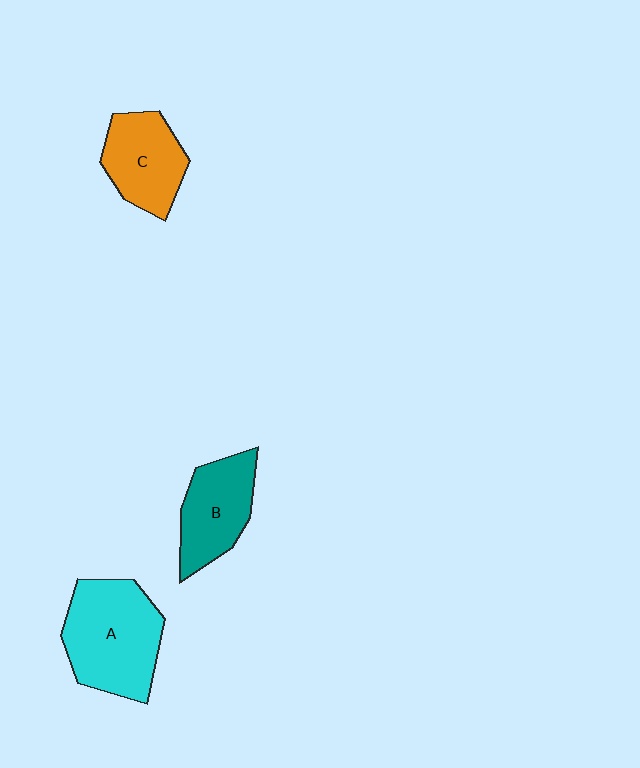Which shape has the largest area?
Shape A (cyan).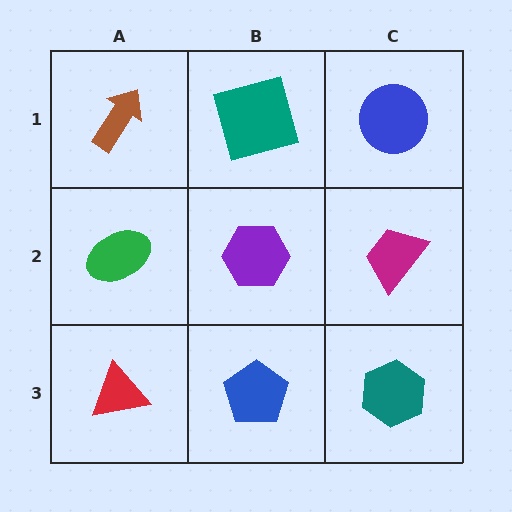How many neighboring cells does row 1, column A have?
2.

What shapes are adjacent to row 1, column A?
A green ellipse (row 2, column A), a teal square (row 1, column B).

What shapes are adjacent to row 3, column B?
A purple hexagon (row 2, column B), a red triangle (row 3, column A), a teal hexagon (row 3, column C).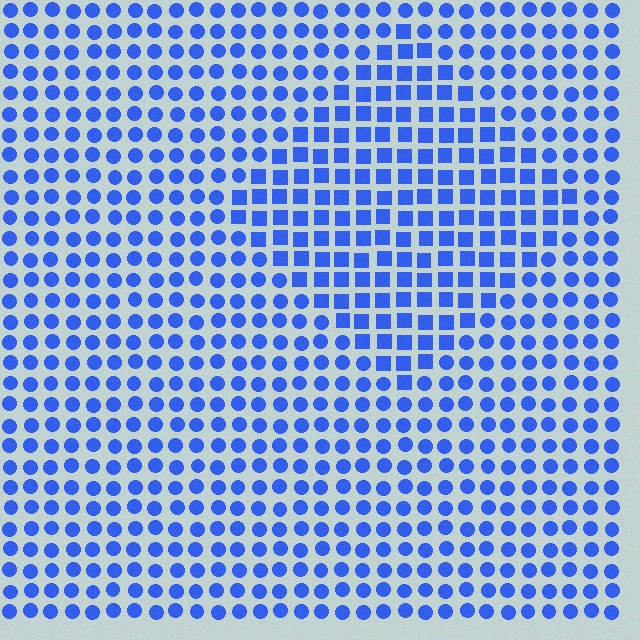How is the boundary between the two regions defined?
The boundary is defined by a change in element shape: squares inside vs. circles outside. All elements share the same color and spacing.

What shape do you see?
I see a diamond.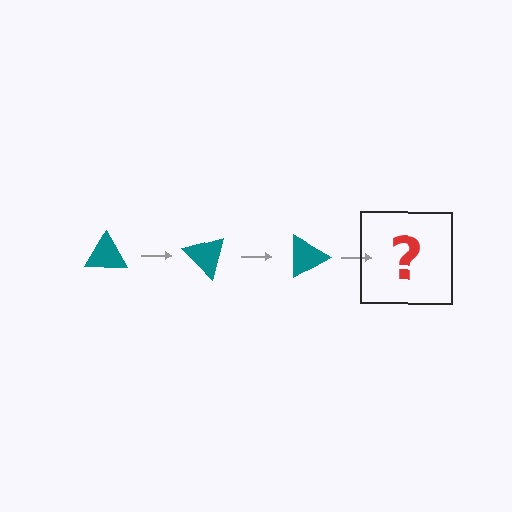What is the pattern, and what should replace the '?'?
The pattern is that the triangle rotates 45 degrees each step. The '?' should be a teal triangle rotated 135 degrees.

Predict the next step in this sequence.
The next step is a teal triangle rotated 135 degrees.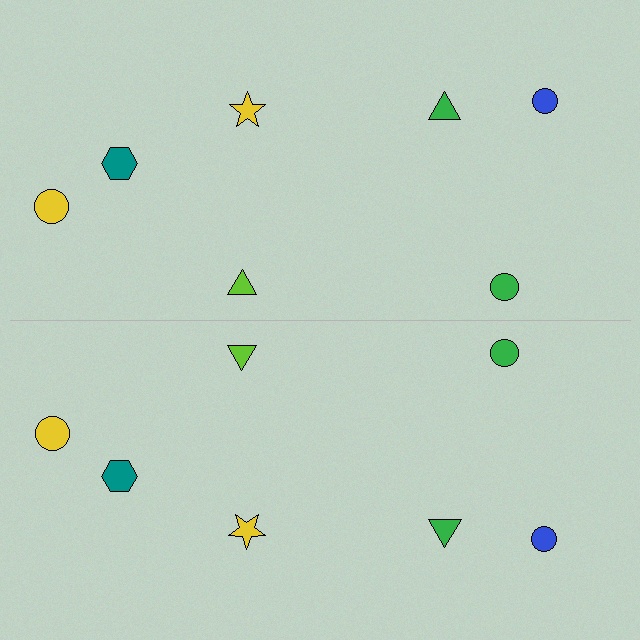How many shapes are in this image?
There are 14 shapes in this image.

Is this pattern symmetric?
Yes, this pattern has bilateral (reflection) symmetry.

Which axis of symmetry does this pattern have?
The pattern has a horizontal axis of symmetry running through the center of the image.